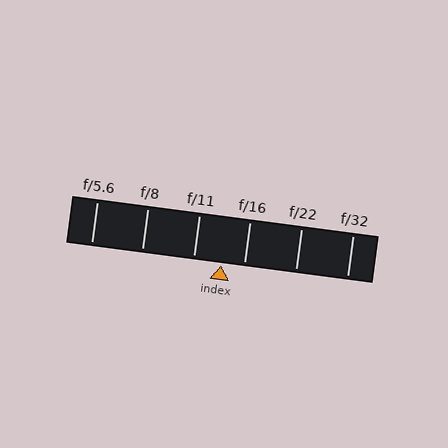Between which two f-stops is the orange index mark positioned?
The index mark is between f/11 and f/16.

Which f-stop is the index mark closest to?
The index mark is closest to f/16.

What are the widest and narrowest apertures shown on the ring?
The widest aperture shown is f/5.6 and the narrowest is f/32.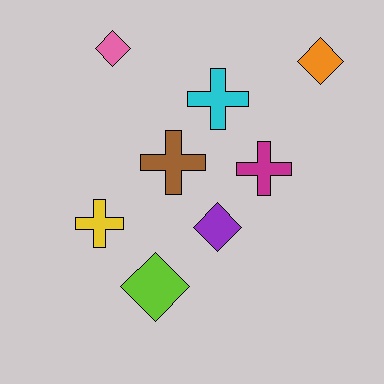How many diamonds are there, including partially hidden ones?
There are 4 diamonds.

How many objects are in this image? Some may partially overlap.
There are 8 objects.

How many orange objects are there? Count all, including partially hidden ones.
There is 1 orange object.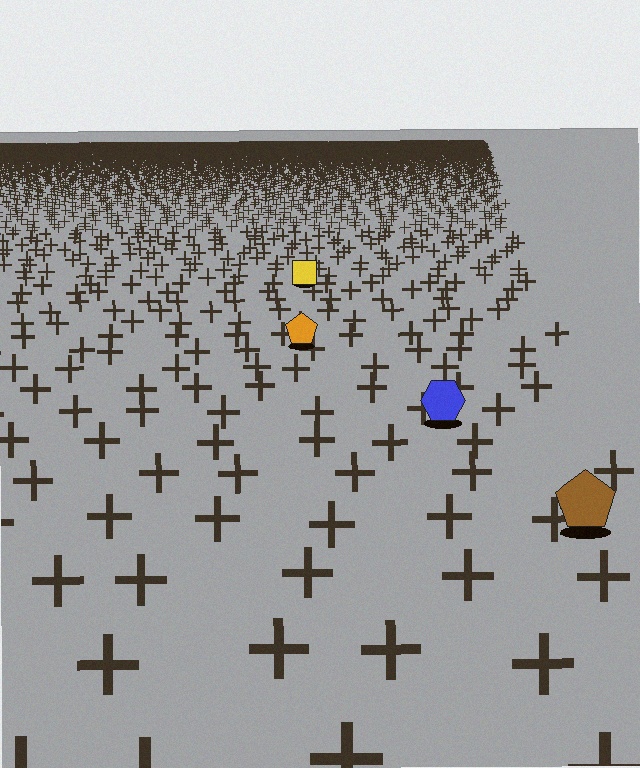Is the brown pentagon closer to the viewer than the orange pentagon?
Yes. The brown pentagon is closer — you can tell from the texture gradient: the ground texture is coarser near it.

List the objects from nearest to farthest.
From nearest to farthest: the brown pentagon, the blue hexagon, the orange pentagon, the yellow square.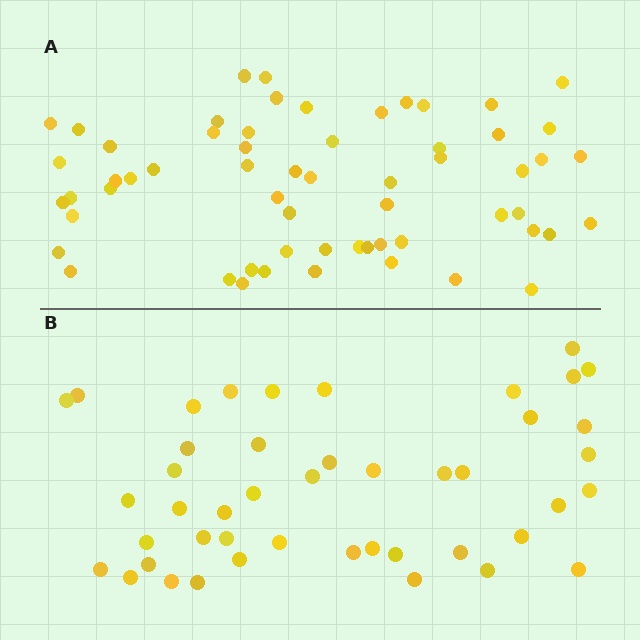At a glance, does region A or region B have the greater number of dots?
Region A (the top region) has more dots.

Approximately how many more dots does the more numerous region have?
Region A has approximately 15 more dots than region B.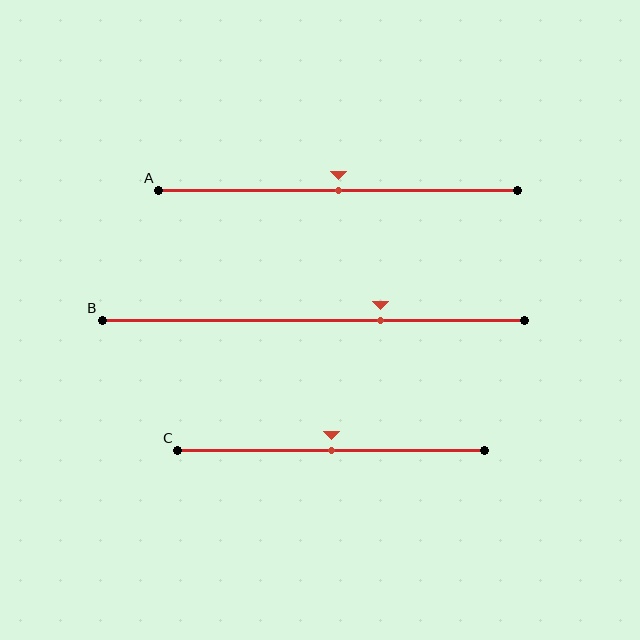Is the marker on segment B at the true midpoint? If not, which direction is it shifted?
No, the marker on segment B is shifted to the right by about 16% of the segment length.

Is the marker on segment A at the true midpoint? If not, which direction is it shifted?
Yes, the marker on segment A is at the true midpoint.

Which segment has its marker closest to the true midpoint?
Segment A has its marker closest to the true midpoint.